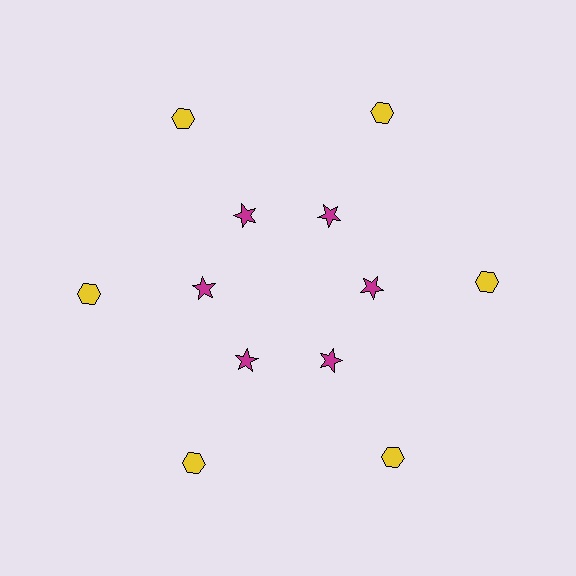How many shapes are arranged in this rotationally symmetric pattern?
There are 12 shapes, arranged in 6 groups of 2.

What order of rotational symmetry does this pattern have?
This pattern has 6-fold rotational symmetry.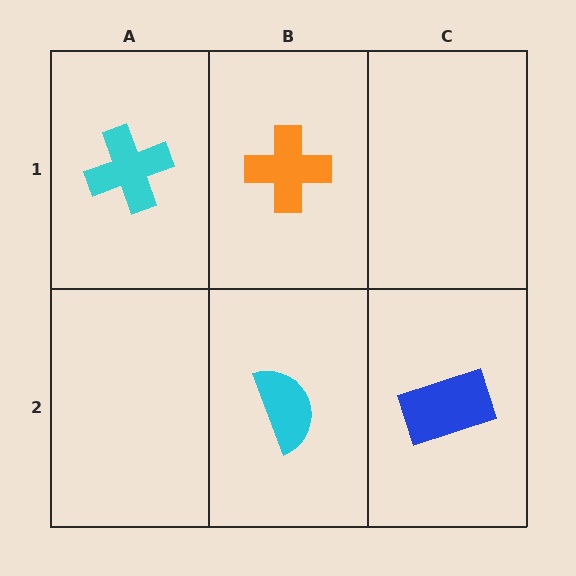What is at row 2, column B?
A cyan semicircle.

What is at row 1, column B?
An orange cross.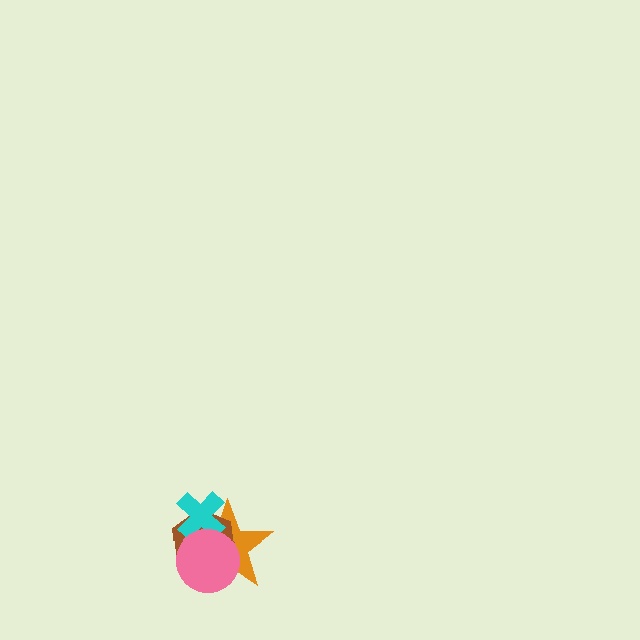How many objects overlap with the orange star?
3 objects overlap with the orange star.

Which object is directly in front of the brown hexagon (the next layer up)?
The cyan cross is directly in front of the brown hexagon.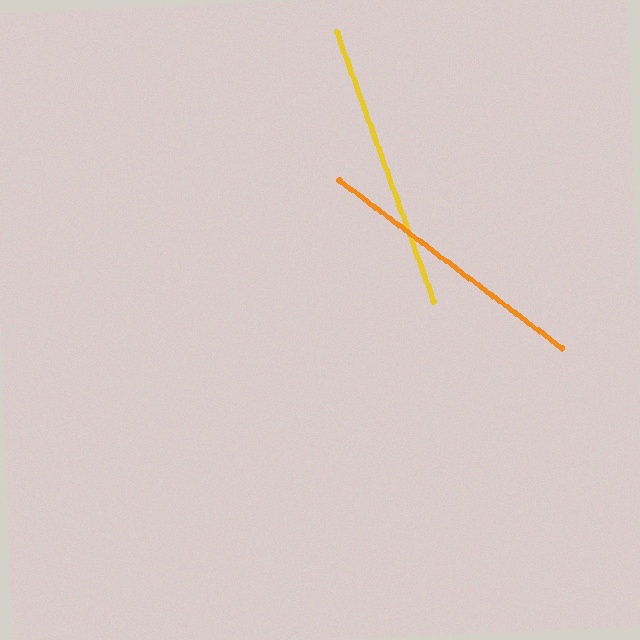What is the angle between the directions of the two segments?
Approximately 33 degrees.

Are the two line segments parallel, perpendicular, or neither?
Neither parallel nor perpendicular — they differ by about 33°.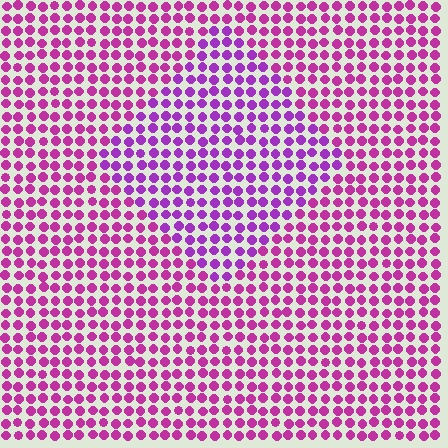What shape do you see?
I see a diamond.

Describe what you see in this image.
The image is filled with small magenta elements in a uniform arrangement. A diamond-shaped region is visible where the elements are tinted to a slightly different hue, forming a subtle color boundary.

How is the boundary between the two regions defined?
The boundary is defined purely by a slight shift in hue (about 26 degrees). Spacing, size, and orientation are identical on both sides.